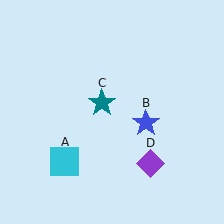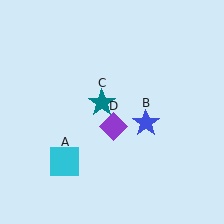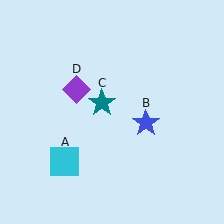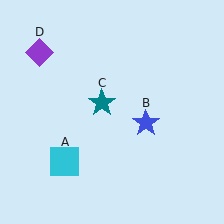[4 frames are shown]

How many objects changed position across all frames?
1 object changed position: purple diamond (object D).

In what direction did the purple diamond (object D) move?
The purple diamond (object D) moved up and to the left.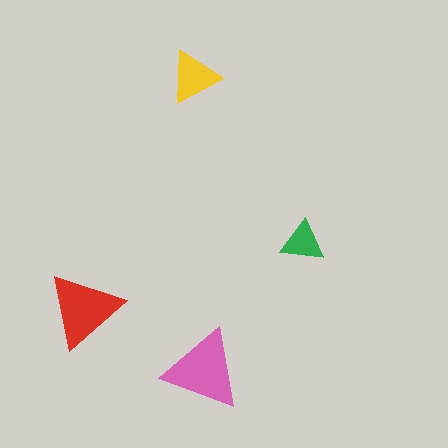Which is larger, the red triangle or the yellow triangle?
The red one.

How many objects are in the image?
There are 4 objects in the image.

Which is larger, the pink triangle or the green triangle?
The pink one.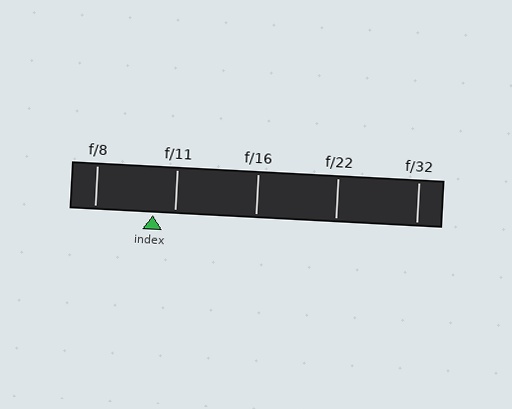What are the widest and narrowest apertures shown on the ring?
The widest aperture shown is f/8 and the narrowest is f/32.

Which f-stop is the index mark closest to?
The index mark is closest to f/11.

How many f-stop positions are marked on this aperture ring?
There are 5 f-stop positions marked.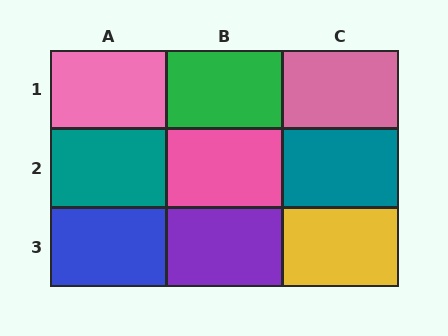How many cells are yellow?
1 cell is yellow.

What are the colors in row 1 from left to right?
Pink, green, pink.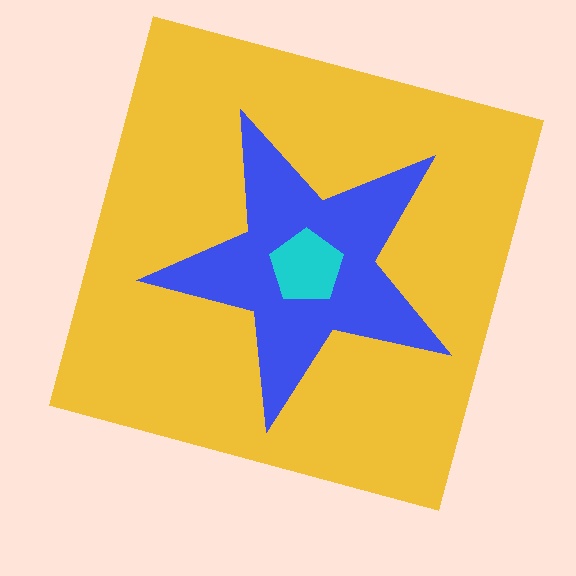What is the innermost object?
The cyan pentagon.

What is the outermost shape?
The yellow square.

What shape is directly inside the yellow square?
The blue star.